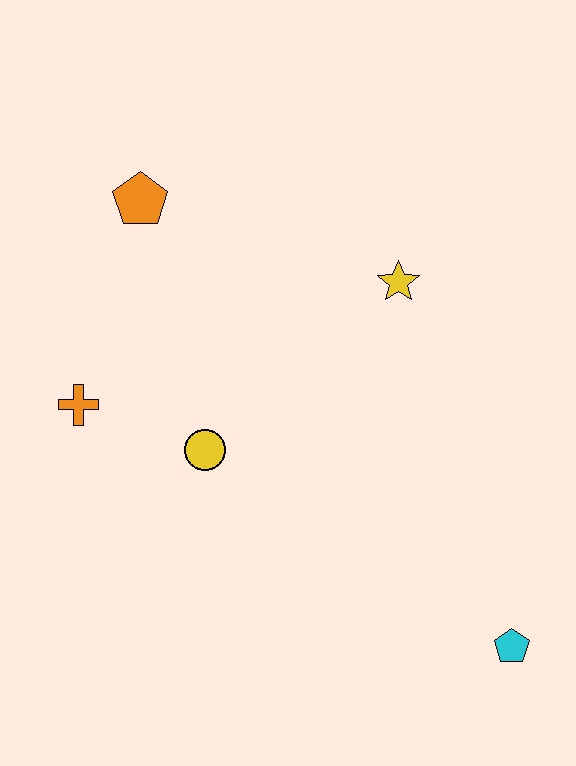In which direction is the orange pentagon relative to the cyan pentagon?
The orange pentagon is above the cyan pentagon.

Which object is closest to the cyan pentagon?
The yellow circle is closest to the cyan pentagon.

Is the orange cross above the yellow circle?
Yes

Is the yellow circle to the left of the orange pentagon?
No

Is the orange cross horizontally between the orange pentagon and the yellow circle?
No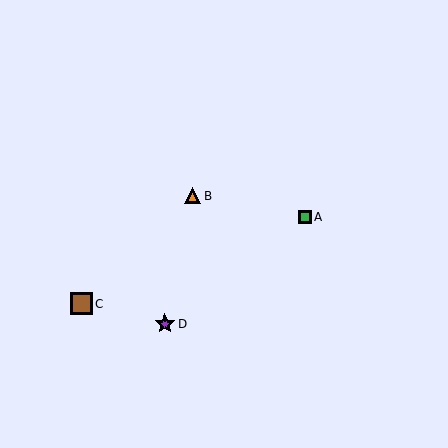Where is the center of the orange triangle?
The center of the orange triangle is at (193, 196).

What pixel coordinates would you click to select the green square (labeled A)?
Click at (305, 217) to select the green square A.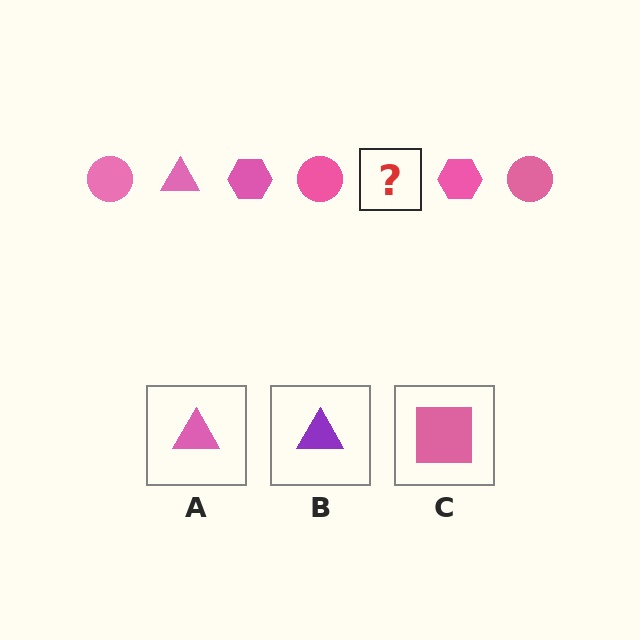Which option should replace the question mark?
Option A.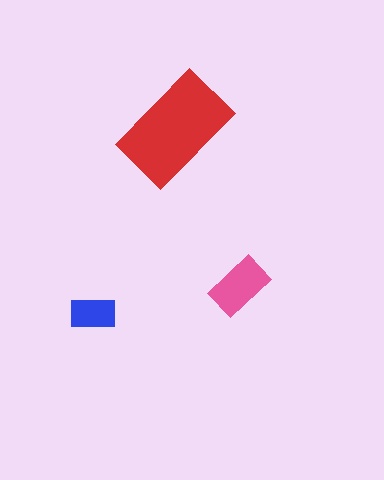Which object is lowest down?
The blue rectangle is bottommost.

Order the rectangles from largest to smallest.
the red one, the pink one, the blue one.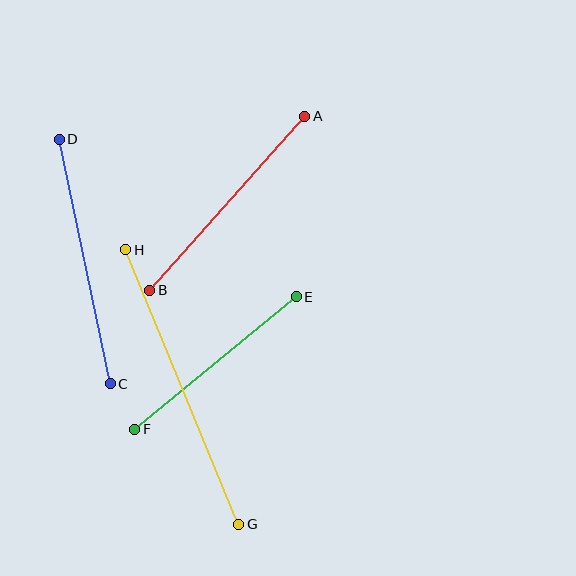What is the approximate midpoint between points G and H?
The midpoint is at approximately (182, 387) pixels.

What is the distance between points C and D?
The distance is approximately 250 pixels.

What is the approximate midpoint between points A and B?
The midpoint is at approximately (227, 203) pixels.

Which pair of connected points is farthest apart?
Points G and H are farthest apart.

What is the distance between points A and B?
The distance is approximately 233 pixels.